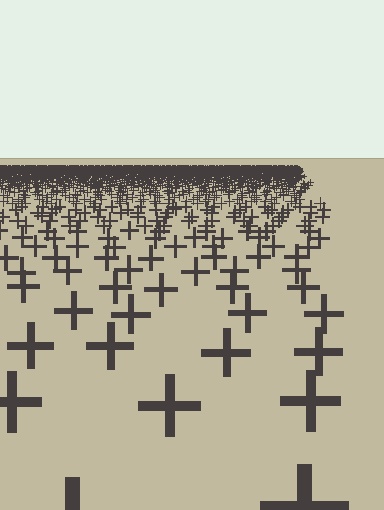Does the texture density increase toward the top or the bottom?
Density increases toward the top.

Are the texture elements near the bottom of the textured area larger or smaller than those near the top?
Larger. Near the bottom, elements are closer to the viewer and appear at a bigger on-screen size.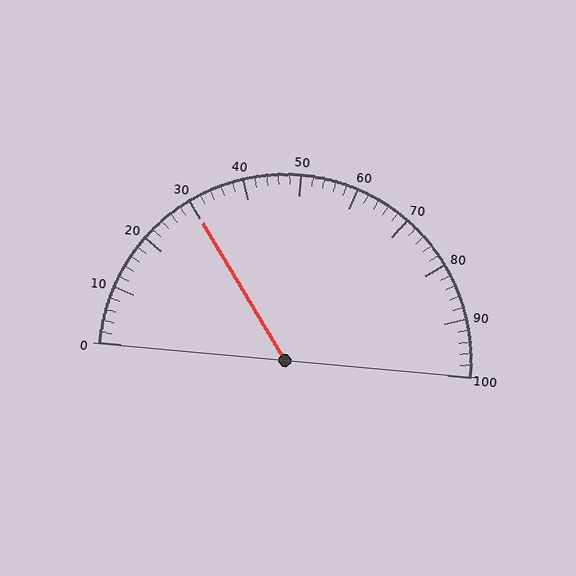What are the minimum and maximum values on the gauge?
The gauge ranges from 0 to 100.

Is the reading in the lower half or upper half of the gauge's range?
The reading is in the lower half of the range (0 to 100).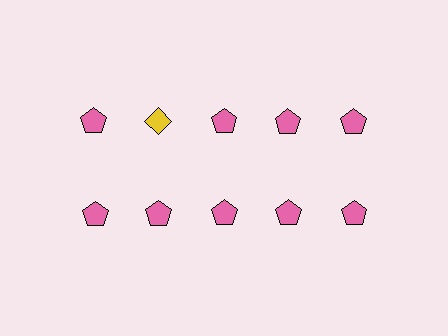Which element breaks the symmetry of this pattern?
The yellow diamond in the top row, second from left column breaks the symmetry. All other shapes are pink pentagons.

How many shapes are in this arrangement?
There are 10 shapes arranged in a grid pattern.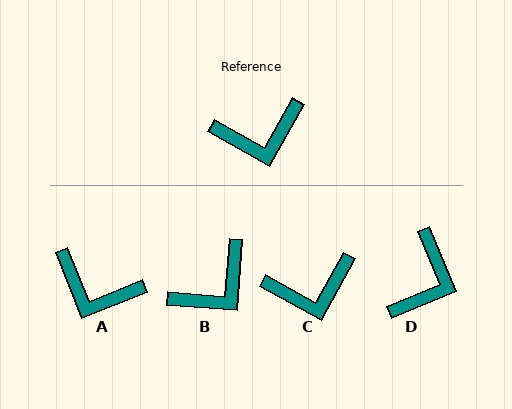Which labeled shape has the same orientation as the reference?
C.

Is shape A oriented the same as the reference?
No, it is off by about 39 degrees.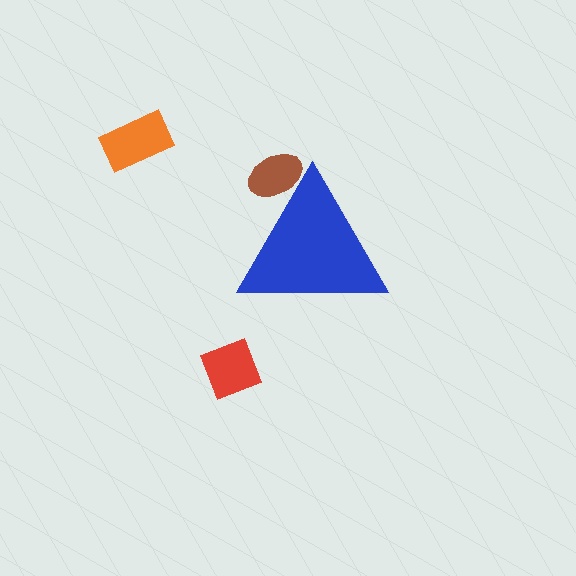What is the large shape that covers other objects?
A blue triangle.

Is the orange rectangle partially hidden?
No, the orange rectangle is fully visible.